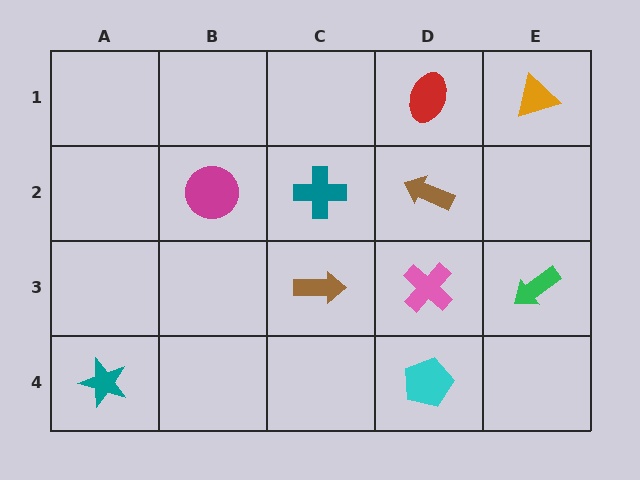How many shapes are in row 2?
3 shapes.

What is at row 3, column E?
A green arrow.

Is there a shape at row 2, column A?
No, that cell is empty.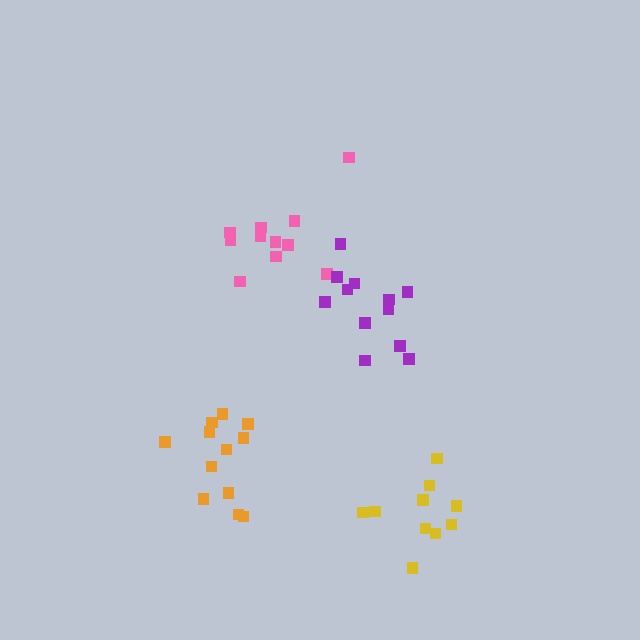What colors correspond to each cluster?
The clusters are colored: pink, purple, orange, yellow.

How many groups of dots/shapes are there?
There are 4 groups.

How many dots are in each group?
Group 1: 12 dots, Group 2: 12 dots, Group 3: 12 dots, Group 4: 10 dots (46 total).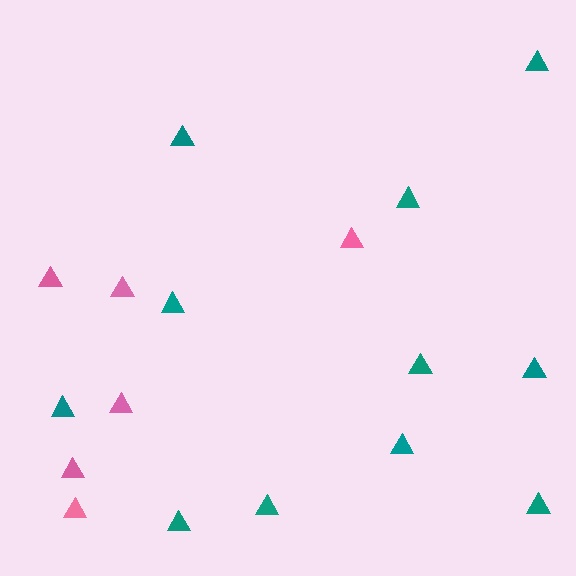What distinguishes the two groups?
There are 2 groups: one group of pink triangles (6) and one group of teal triangles (11).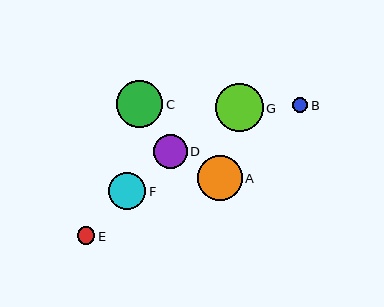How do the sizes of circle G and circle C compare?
Circle G and circle C are approximately the same size.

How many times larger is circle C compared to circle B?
Circle C is approximately 3.0 times the size of circle B.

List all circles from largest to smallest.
From largest to smallest: G, C, A, F, D, E, B.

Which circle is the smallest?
Circle B is the smallest with a size of approximately 15 pixels.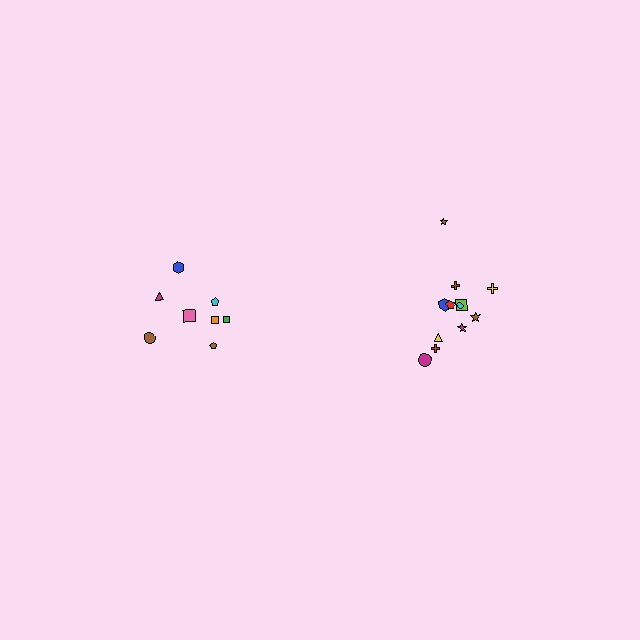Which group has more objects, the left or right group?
The right group.